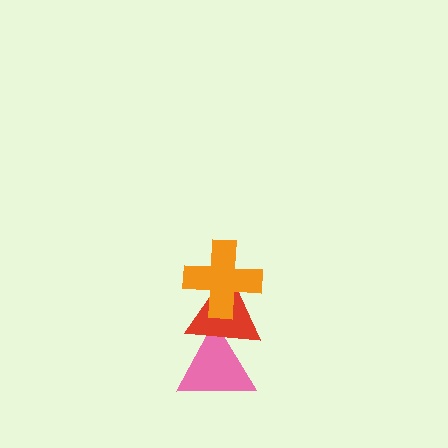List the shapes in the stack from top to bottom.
From top to bottom: the orange cross, the red triangle, the pink triangle.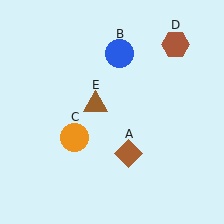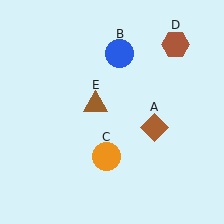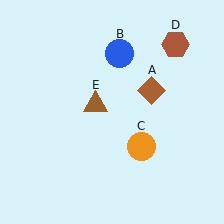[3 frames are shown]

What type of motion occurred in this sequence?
The brown diamond (object A), orange circle (object C) rotated counterclockwise around the center of the scene.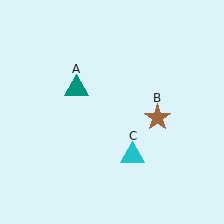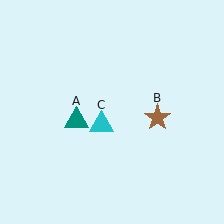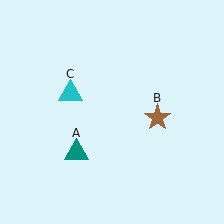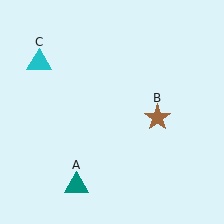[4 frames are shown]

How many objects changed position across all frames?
2 objects changed position: teal triangle (object A), cyan triangle (object C).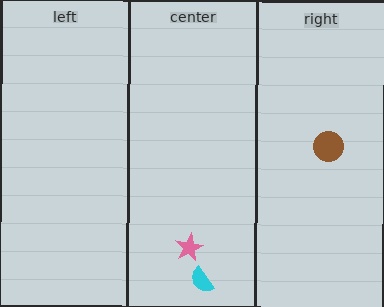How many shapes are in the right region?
1.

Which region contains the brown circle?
The right region.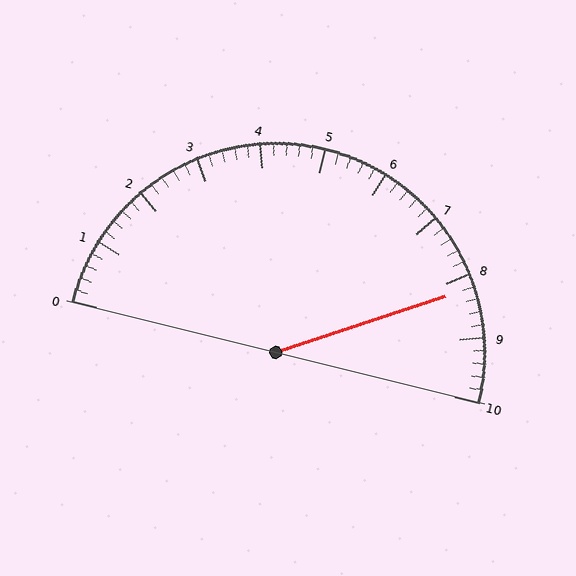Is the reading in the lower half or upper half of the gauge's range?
The reading is in the upper half of the range (0 to 10).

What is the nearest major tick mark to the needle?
The nearest major tick mark is 8.